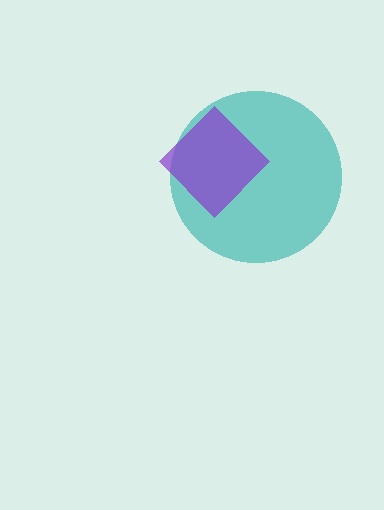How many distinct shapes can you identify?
There are 2 distinct shapes: a teal circle, a purple diamond.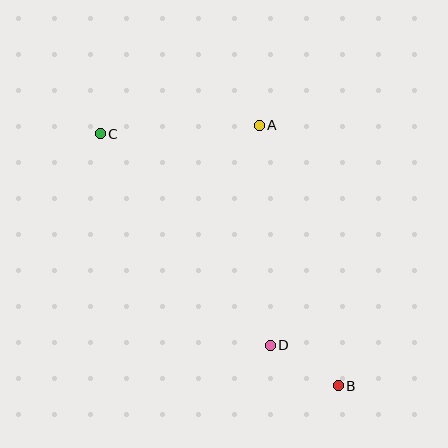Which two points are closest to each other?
Points B and D are closest to each other.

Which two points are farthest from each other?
Points B and C are farthest from each other.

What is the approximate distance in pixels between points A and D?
The distance between A and D is approximately 220 pixels.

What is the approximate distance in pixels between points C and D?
The distance between C and D is approximately 272 pixels.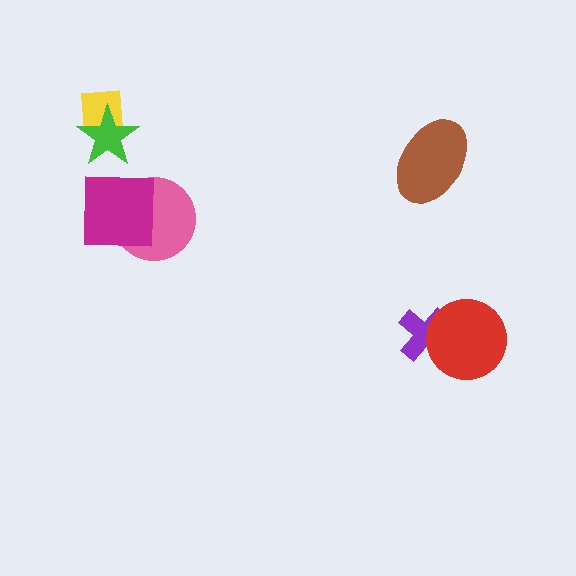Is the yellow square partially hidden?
Yes, it is partially covered by another shape.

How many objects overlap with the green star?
1 object overlaps with the green star.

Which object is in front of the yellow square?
The green star is in front of the yellow square.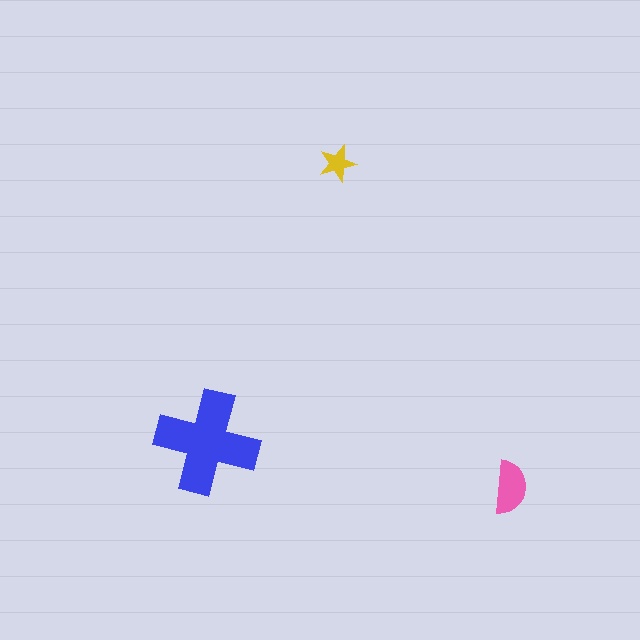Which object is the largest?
The blue cross.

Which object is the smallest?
The yellow star.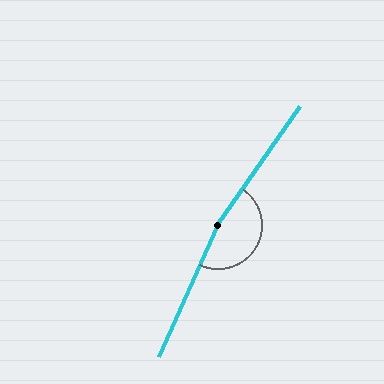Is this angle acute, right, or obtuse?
It is obtuse.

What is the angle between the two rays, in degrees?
Approximately 169 degrees.